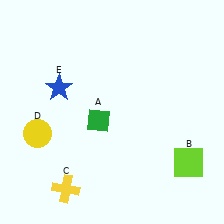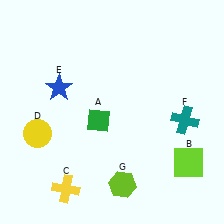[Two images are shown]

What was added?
A teal cross (F), a lime hexagon (G) were added in Image 2.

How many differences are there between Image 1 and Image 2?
There are 2 differences between the two images.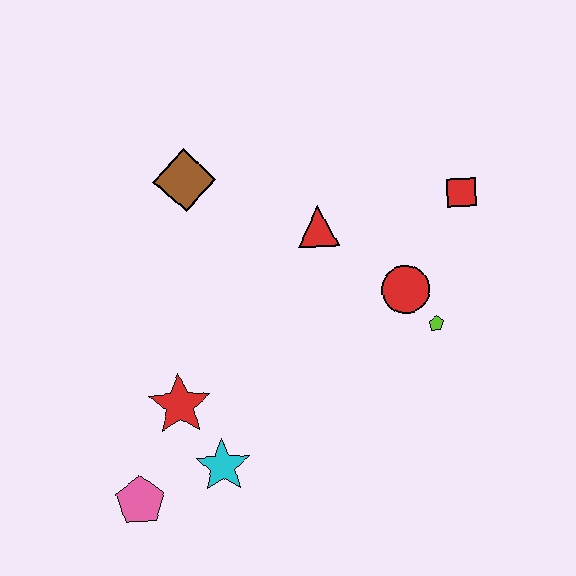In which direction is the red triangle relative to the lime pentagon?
The red triangle is to the left of the lime pentagon.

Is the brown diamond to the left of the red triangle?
Yes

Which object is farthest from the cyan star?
The red square is farthest from the cyan star.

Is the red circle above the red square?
No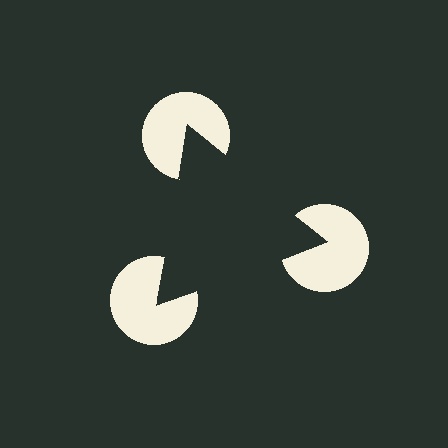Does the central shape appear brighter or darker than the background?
It typically appears slightly darker than the background, even though no actual brightness change is drawn.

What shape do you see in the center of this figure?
An illusory triangle — its edges are inferred from the aligned wedge cuts in the pac-man discs, not physically drawn.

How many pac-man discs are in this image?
There are 3 — one at each vertex of the illusory triangle.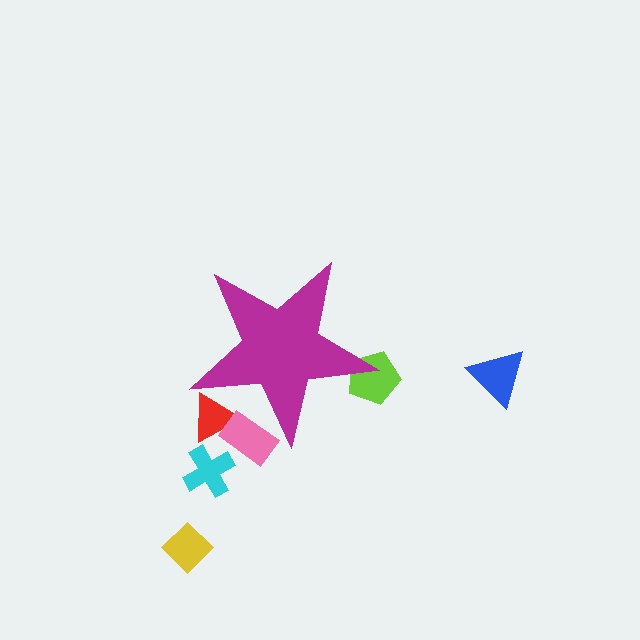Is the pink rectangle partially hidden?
Yes, the pink rectangle is partially hidden behind the magenta star.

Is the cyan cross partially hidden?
No, the cyan cross is fully visible.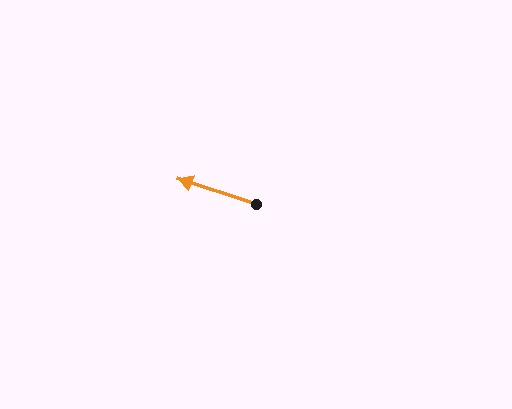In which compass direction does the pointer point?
West.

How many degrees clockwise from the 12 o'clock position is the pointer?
Approximately 288 degrees.